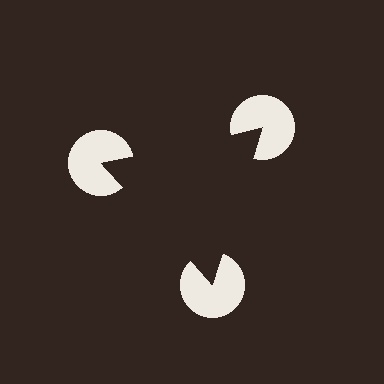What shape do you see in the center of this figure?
An illusory triangle — its edges are inferred from the aligned wedge cuts in the pac-man discs, not physically drawn.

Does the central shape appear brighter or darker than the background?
It typically appears slightly darker than the background, even though no actual brightness change is drawn.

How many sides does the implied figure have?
3 sides.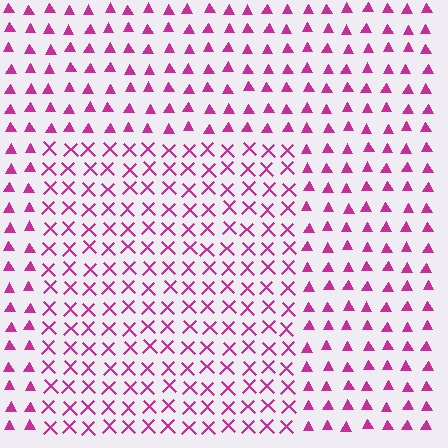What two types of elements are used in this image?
The image uses X marks inside the rectangle region and triangles outside it.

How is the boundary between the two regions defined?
The boundary is defined by a change in element shape: X marks inside vs. triangles outside. All elements share the same color and spacing.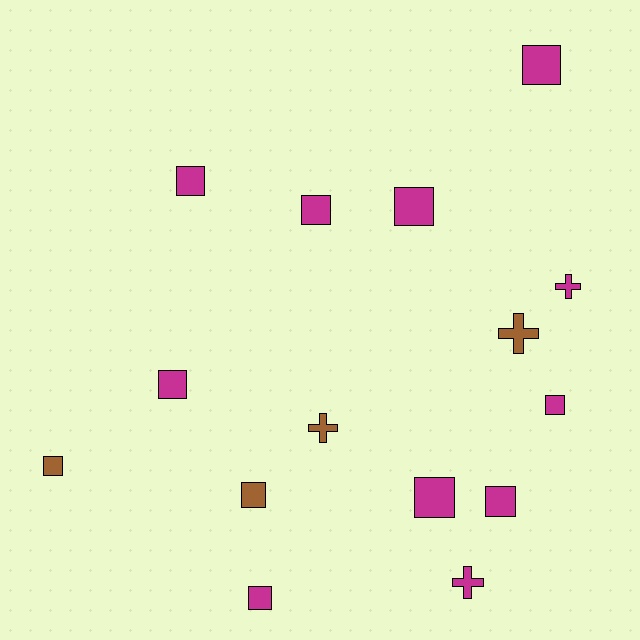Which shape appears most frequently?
Square, with 11 objects.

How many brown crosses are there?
There are 2 brown crosses.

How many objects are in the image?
There are 15 objects.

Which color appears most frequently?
Magenta, with 11 objects.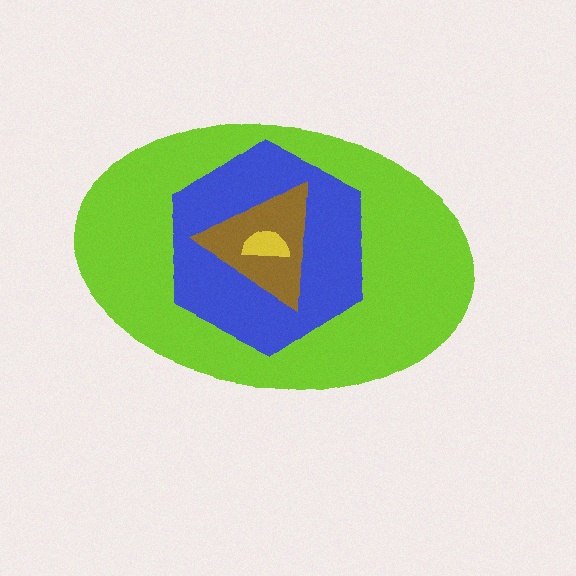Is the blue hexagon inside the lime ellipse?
Yes.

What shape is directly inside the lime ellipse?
The blue hexagon.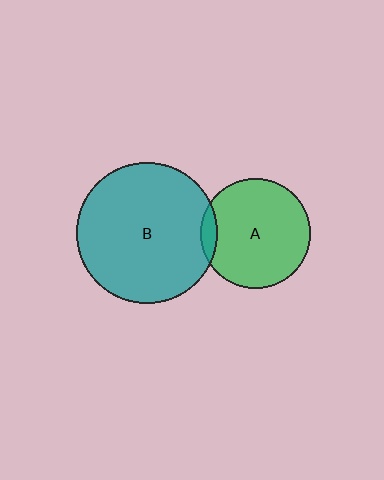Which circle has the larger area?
Circle B (teal).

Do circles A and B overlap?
Yes.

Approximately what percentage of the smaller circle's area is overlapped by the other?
Approximately 10%.